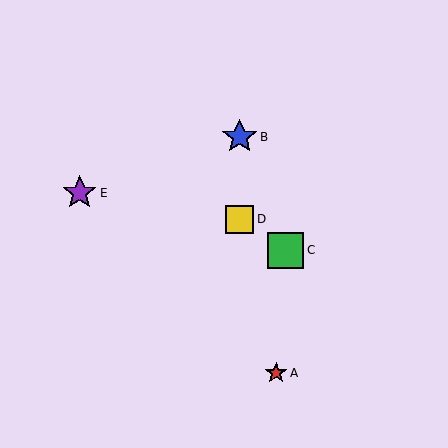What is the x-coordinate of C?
Object C is at x≈286.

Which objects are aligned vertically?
Objects B, D are aligned vertically.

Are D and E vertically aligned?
No, D is at x≈240 and E is at x≈80.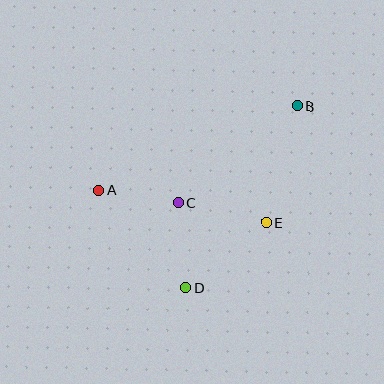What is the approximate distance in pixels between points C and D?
The distance between C and D is approximately 86 pixels.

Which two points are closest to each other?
Points A and C are closest to each other.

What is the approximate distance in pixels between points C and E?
The distance between C and E is approximately 91 pixels.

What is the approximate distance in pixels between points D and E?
The distance between D and E is approximately 104 pixels.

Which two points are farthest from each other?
Points A and B are farthest from each other.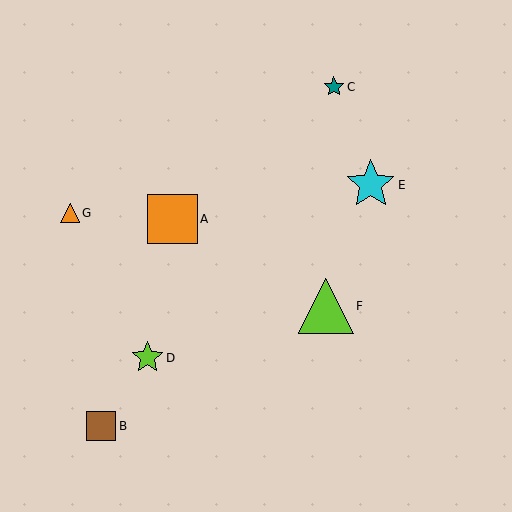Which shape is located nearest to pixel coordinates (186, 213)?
The orange square (labeled A) at (172, 219) is nearest to that location.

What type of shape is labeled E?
Shape E is a cyan star.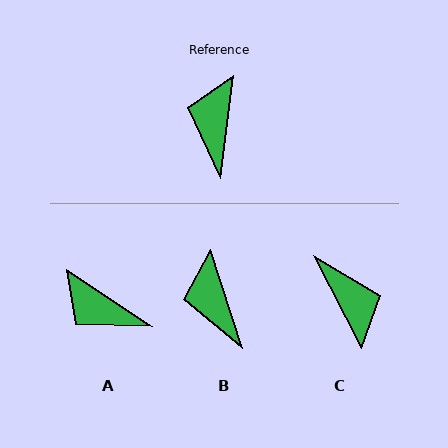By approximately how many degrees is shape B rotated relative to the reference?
Approximately 25 degrees counter-clockwise.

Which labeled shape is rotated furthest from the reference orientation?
C, about 146 degrees away.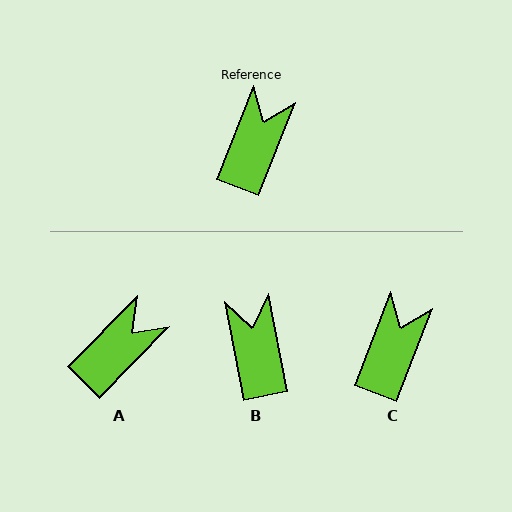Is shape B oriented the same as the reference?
No, it is off by about 32 degrees.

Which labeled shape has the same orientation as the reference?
C.